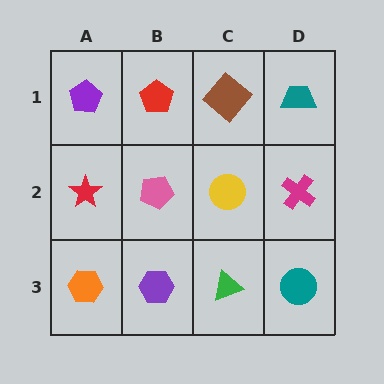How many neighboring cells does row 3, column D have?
2.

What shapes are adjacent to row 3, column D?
A magenta cross (row 2, column D), a green triangle (row 3, column C).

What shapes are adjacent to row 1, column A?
A red star (row 2, column A), a red pentagon (row 1, column B).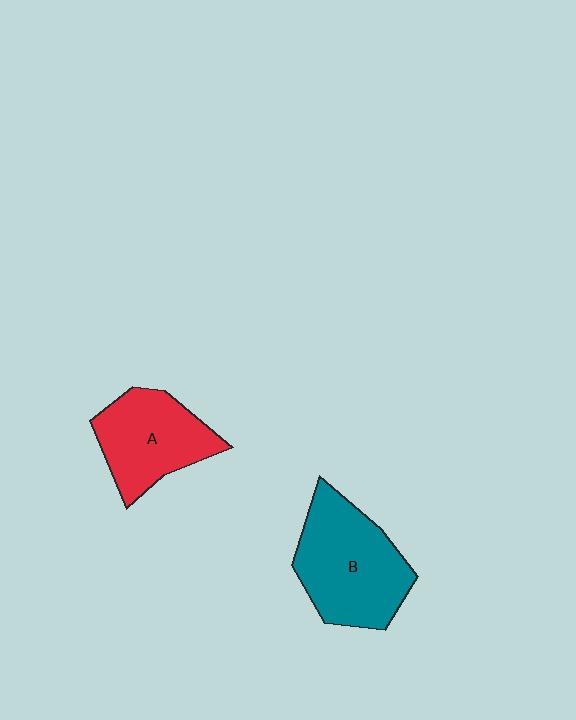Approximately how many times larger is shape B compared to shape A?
Approximately 1.3 times.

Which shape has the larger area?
Shape B (teal).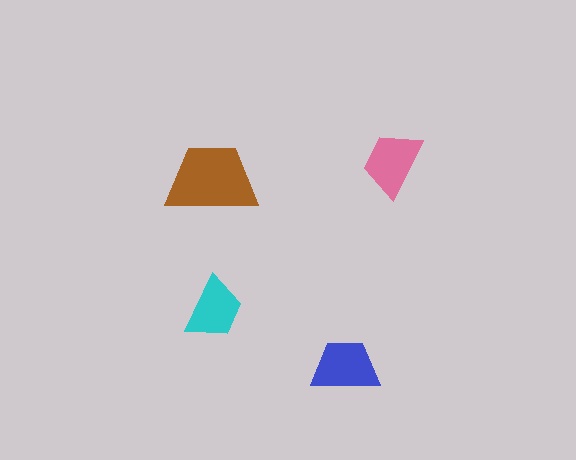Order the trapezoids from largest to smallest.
the brown one, the blue one, the pink one, the cyan one.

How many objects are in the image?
There are 4 objects in the image.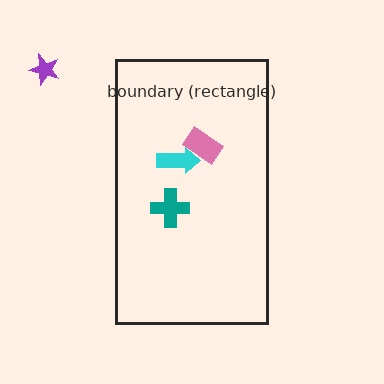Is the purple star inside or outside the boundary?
Outside.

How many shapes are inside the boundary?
3 inside, 1 outside.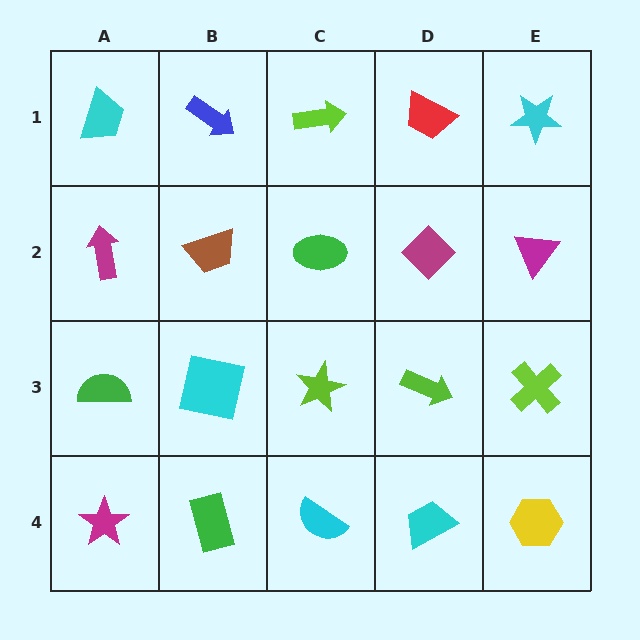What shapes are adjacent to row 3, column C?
A green ellipse (row 2, column C), a cyan semicircle (row 4, column C), a cyan square (row 3, column B), a lime arrow (row 3, column D).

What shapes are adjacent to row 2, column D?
A red trapezoid (row 1, column D), a lime arrow (row 3, column D), a green ellipse (row 2, column C), a magenta triangle (row 2, column E).